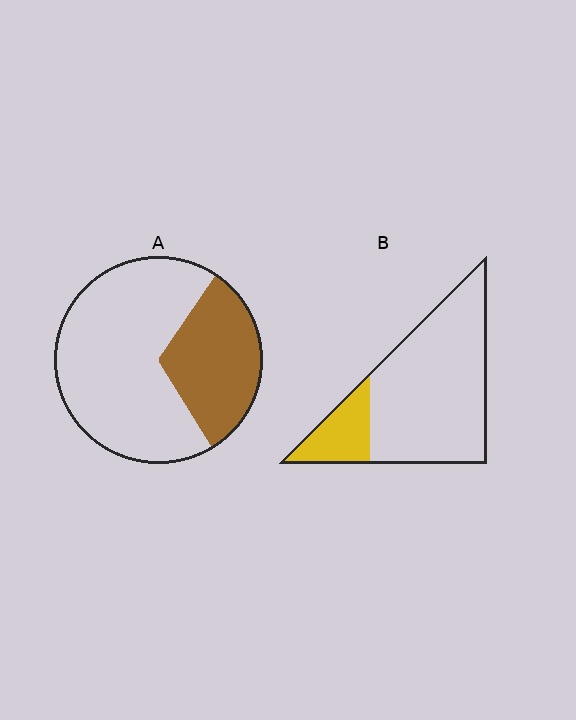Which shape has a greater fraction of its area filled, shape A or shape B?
Shape A.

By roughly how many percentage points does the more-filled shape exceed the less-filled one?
By roughly 15 percentage points (A over B).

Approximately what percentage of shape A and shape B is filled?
A is approximately 30% and B is approximately 20%.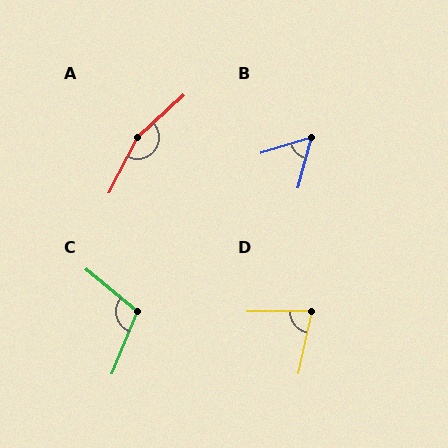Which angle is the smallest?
B, at approximately 58 degrees.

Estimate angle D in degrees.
Approximately 78 degrees.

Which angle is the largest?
A, at approximately 159 degrees.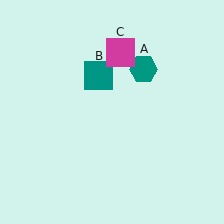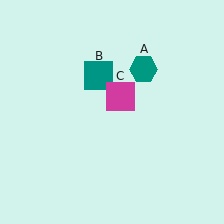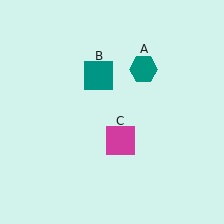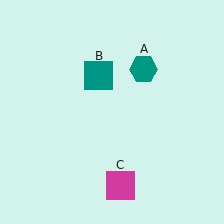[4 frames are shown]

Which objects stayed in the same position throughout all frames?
Teal hexagon (object A) and teal square (object B) remained stationary.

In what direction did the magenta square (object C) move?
The magenta square (object C) moved down.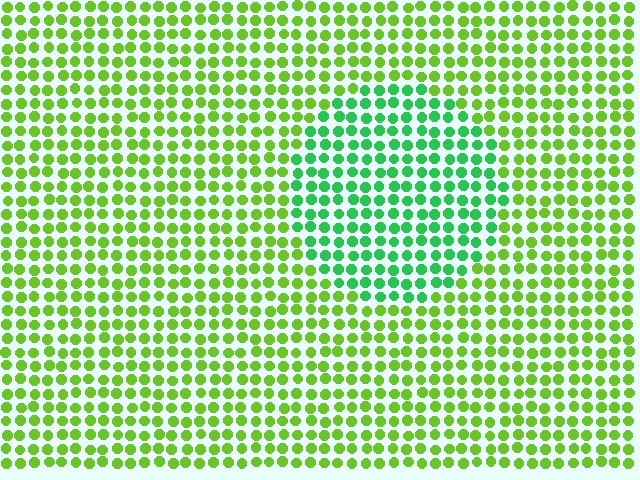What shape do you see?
I see a circle.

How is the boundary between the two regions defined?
The boundary is defined purely by a slight shift in hue (about 41 degrees). Spacing, size, and orientation are identical on both sides.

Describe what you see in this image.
The image is filled with small lime elements in a uniform arrangement. A circle-shaped region is visible where the elements are tinted to a slightly different hue, forming a subtle color boundary.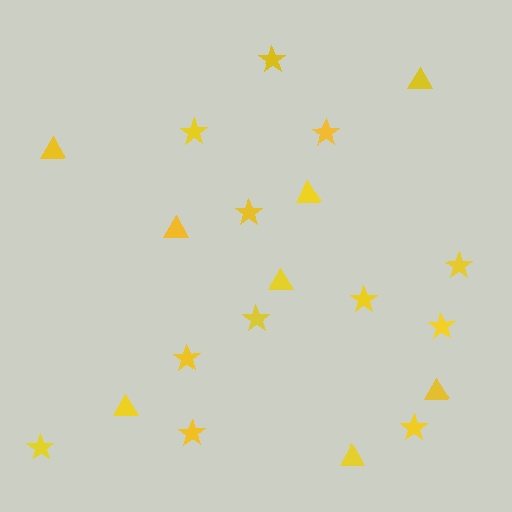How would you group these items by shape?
There are 2 groups: one group of stars (12) and one group of triangles (8).